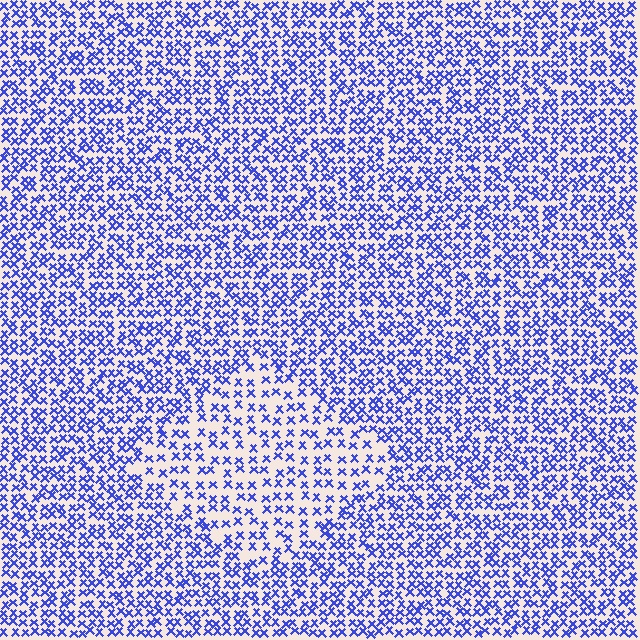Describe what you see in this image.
The image contains small blue elements arranged at two different densities. A diamond-shaped region is visible where the elements are less densely packed than the surrounding area.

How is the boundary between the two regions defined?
The boundary is defined by a change in element density (approximately 1.8x ratio). All elements are the same color, size, and shape.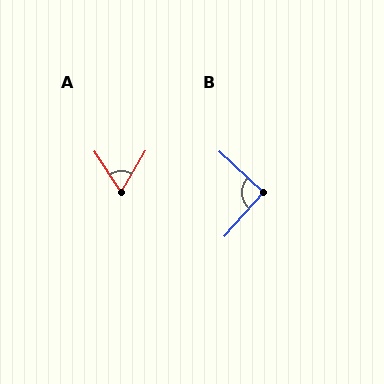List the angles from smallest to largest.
A (63°), B (91°).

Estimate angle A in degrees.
Approximately 63 degrees.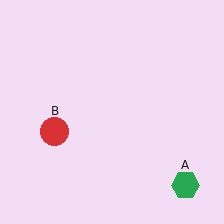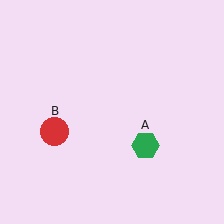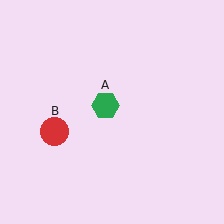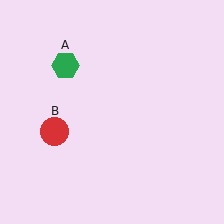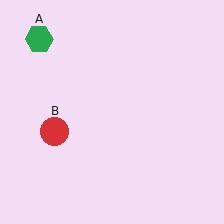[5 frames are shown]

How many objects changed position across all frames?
1 object changed position: green hexagon (object A).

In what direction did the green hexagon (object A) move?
The green hexagon (object A) moved up and to the left.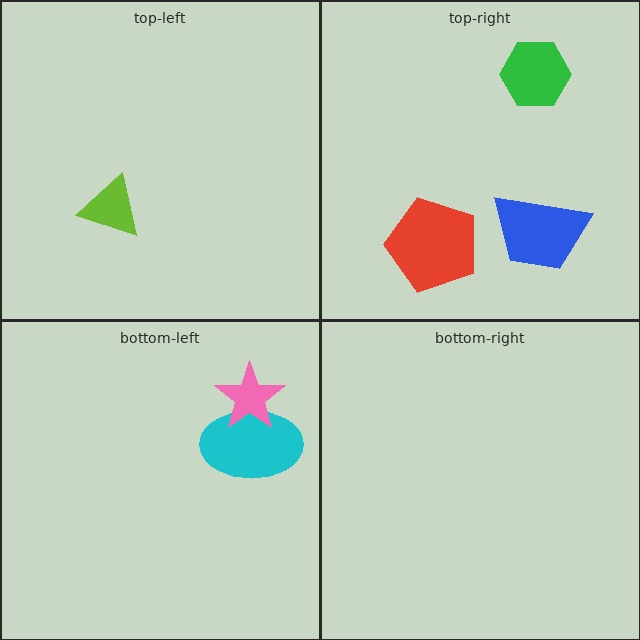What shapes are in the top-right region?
The blue trapezoid, the green hexagon, the red pentagon.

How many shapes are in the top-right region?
3.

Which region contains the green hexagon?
The top-right region.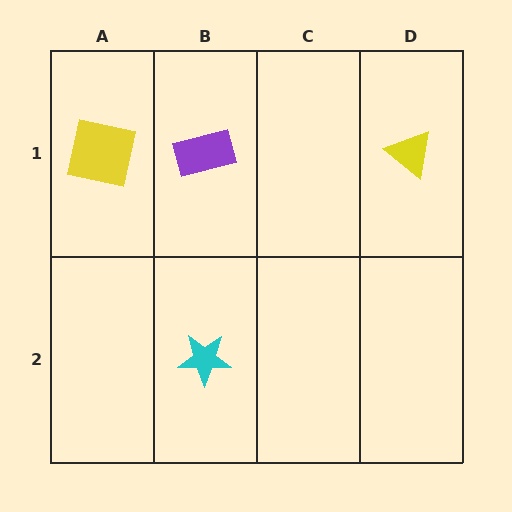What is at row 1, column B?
A purple rectangle.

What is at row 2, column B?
A cyan star.